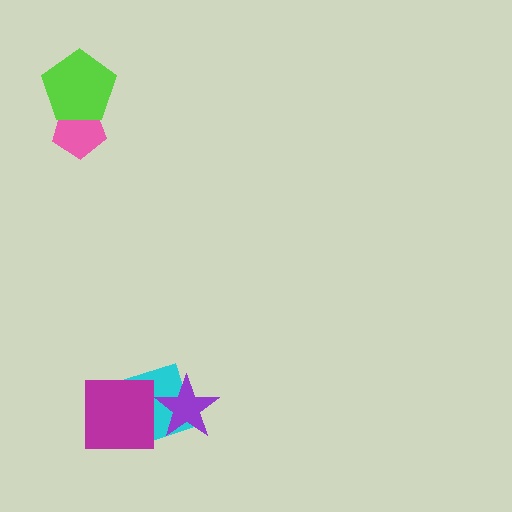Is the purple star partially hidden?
No, no other shape covers it.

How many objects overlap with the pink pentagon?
1 object overlaps with the pink pentagon.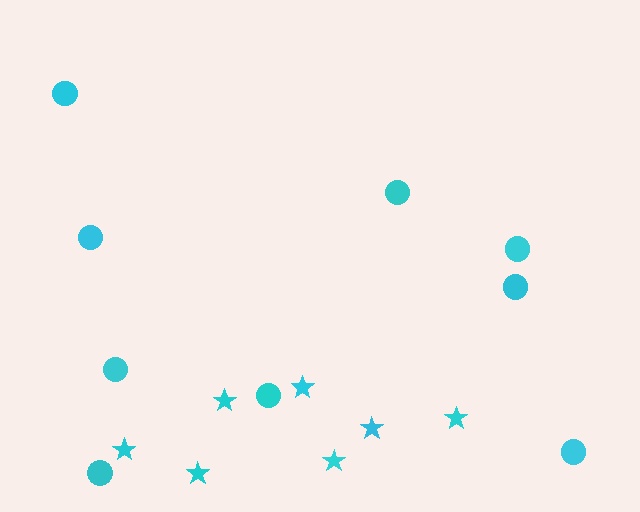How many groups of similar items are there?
There are 2 groups: one group of circles (9) and one group of stars (7).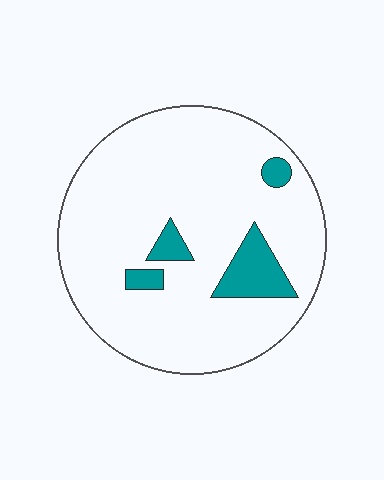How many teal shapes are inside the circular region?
4.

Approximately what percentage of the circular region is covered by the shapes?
Approximately 10%.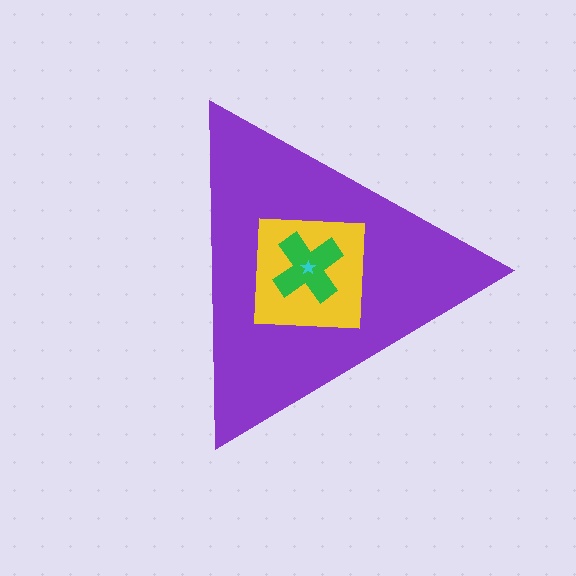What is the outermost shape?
The purple triangle.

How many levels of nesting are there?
4.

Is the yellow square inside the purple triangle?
Yes.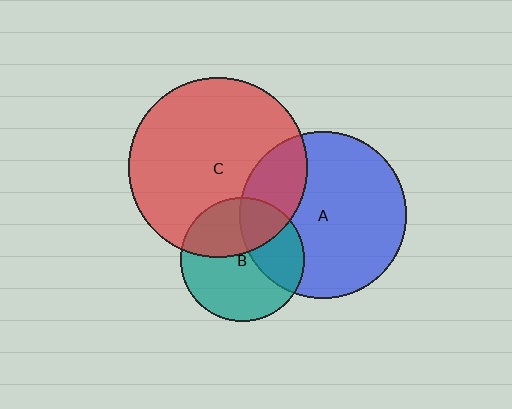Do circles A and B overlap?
Yes.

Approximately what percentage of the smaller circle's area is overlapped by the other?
Approximately 35%.